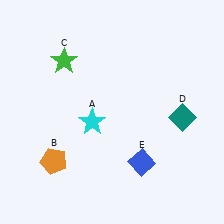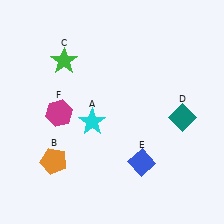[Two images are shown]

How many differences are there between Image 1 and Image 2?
There is 1 difference between the two images.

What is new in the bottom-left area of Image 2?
A magenta hexagon (F) was added in the bottom-left area of Image 2.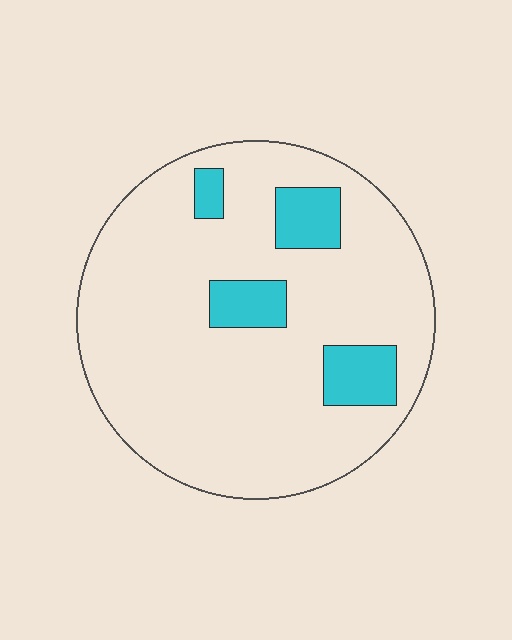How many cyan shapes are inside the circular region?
4.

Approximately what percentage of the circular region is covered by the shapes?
Approximately 15%.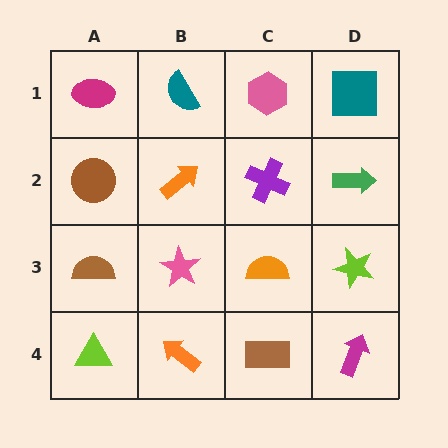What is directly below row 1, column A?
A brown circle.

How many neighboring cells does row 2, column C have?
4.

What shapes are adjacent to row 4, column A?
A brown semicircle (row 3, column A), an orange arrow (row 4, column B).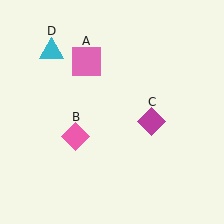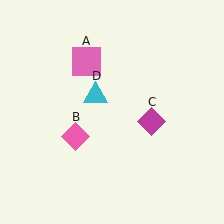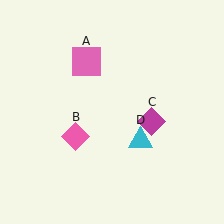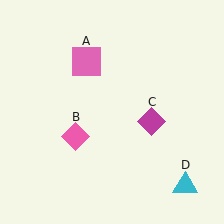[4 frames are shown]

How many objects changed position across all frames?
1 object changed position: cyan triangle (object D).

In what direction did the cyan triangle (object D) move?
The cyan triangle (object D) moved down and to the right.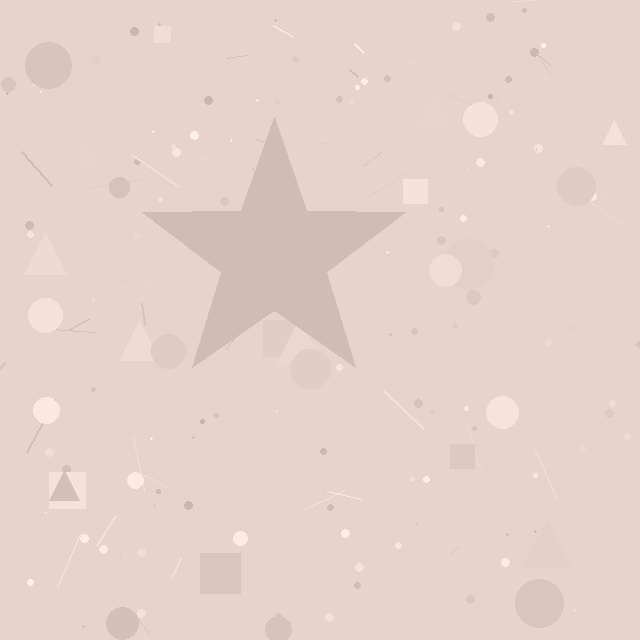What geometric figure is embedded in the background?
A star is embedded in the background.